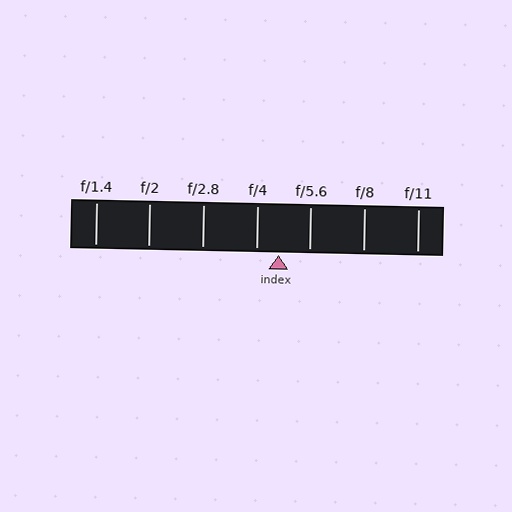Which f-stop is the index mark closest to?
The index mark is closest to f/4.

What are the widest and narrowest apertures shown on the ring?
The widest aperture shown is f/1.4 and the narrowest is f/11.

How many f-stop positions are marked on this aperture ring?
There are 7 f-stop positions marked.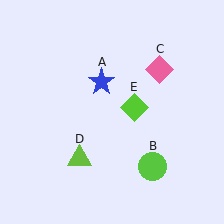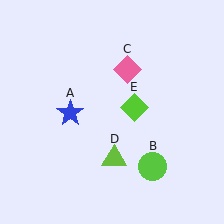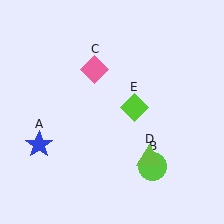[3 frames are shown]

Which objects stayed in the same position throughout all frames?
Lime circle (object B) and lime diamond (object E) remained stationary.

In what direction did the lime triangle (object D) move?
The lime triangle (object D) moved right.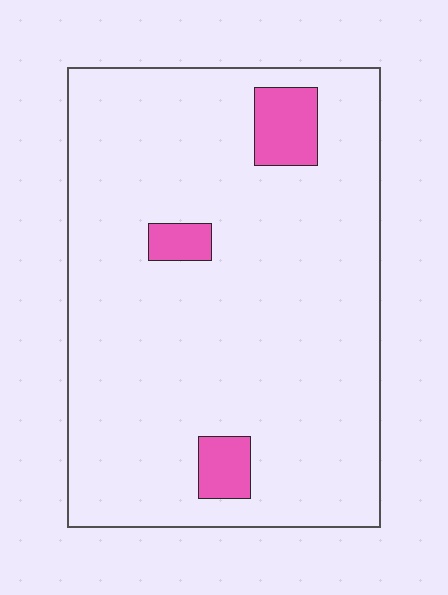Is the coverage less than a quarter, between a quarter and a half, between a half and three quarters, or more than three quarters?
Less than a quarter.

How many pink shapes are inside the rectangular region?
3.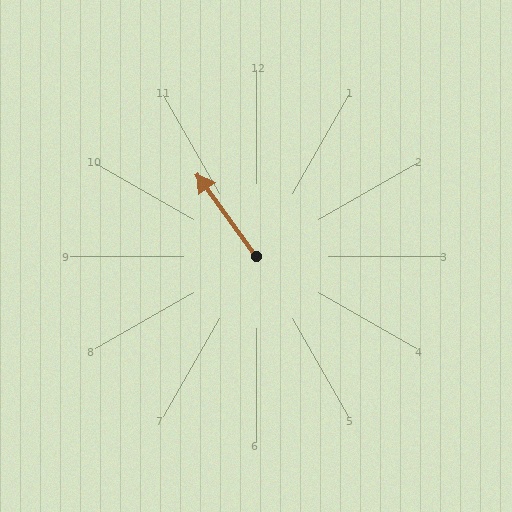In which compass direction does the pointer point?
Northwest.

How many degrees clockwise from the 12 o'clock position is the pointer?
Approximately 324 degrees.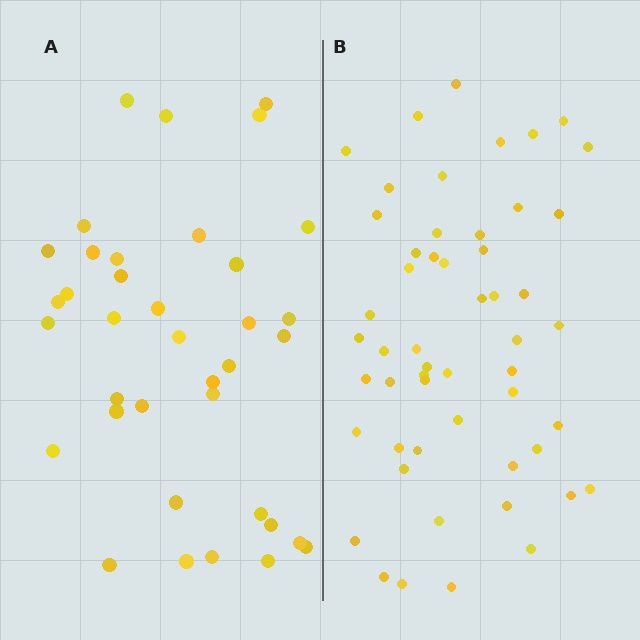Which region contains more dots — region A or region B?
Region B (the right region) has more dots.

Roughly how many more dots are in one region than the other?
Region B has approximately 15 more dots than region A.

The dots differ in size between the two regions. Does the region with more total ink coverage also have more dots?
No. Region A has more total ink coverage because its dots are larger, but region B actually contains more individual dots. Total area can be misleading — the number of items is what matters here.